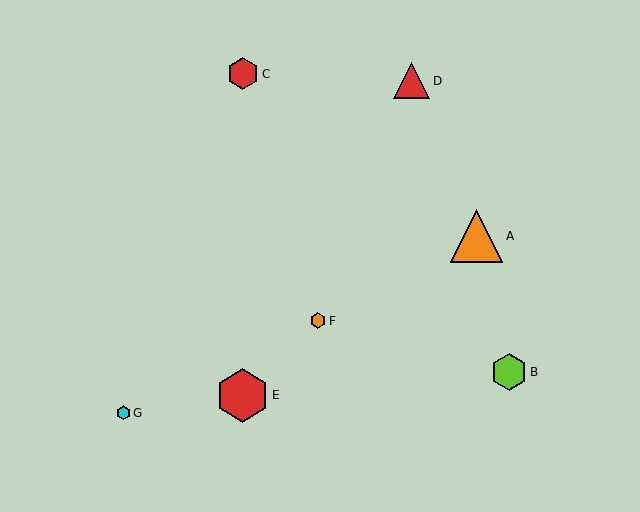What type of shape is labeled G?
Shape G is a cyan hexagon.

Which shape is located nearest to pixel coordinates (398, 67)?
The red triangle (labeled D) at (412, 81) is nearest to that location.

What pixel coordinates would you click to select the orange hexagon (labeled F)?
Click at (318, 321) to select the orange hexagon F.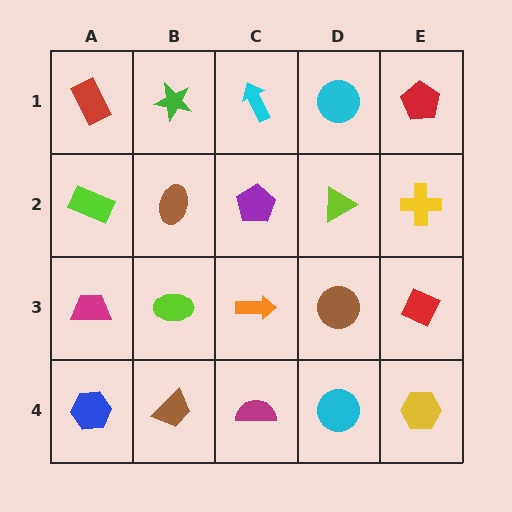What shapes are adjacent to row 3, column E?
A yellow cross (row 2, column E), a yellow hexagon (row 4, column E), a brown circle (row 3, column D).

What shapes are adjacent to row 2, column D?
A cyan circle (row 1, column D), a brown circle (row 3, column D), a purple pentagon (row 2, column C), a yellow cross (row 2, column E).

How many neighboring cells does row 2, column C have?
4.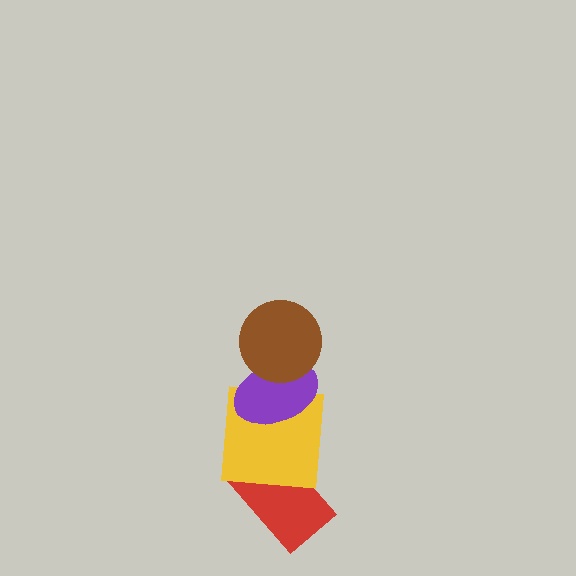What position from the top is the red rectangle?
The red rectangle is 4th from the top.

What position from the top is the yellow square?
The yellow square is 3rd from the top.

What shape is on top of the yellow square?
The purple ellipse is on top of the yellow square.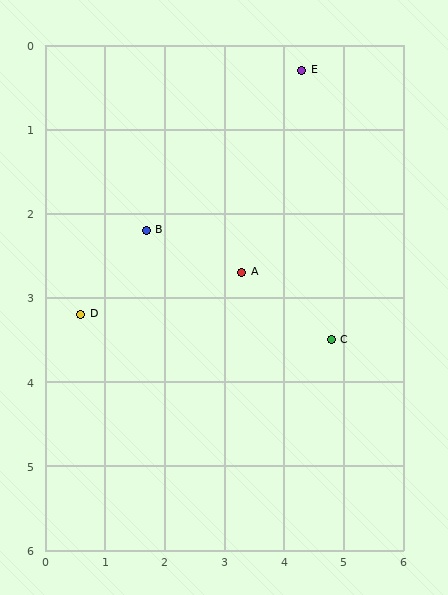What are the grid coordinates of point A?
Point A is at approximately (3.3, 2.7).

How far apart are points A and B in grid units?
Points A and B are about 1.7 grid units apart.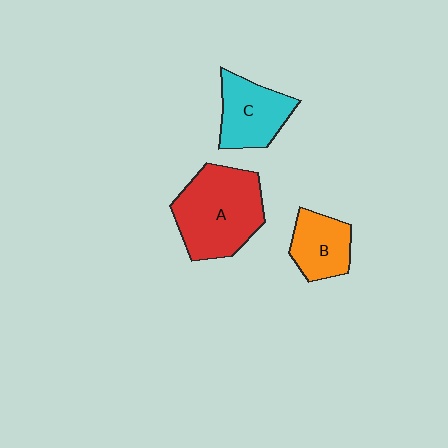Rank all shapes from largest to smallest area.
From largest to smallest: A (red), C (cyan), B (orange).